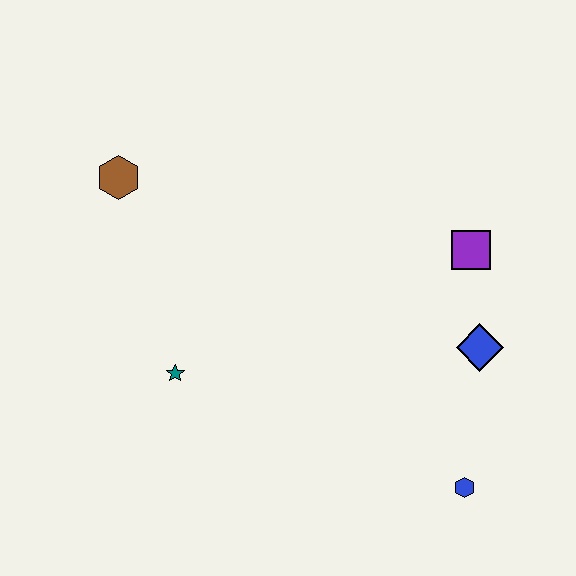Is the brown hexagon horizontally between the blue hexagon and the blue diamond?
No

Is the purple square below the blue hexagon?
No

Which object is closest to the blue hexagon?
The blue diamond is closest to the blue hexagon.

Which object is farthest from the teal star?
The purple square is farthest from the teal star.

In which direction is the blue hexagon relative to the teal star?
The blue hexagon is to the right of the teal star.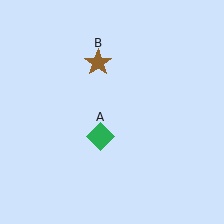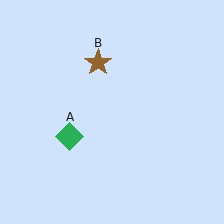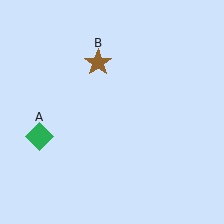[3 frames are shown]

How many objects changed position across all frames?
1 object changed position: green diamond (object A).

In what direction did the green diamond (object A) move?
The green diamond (object A) moved left.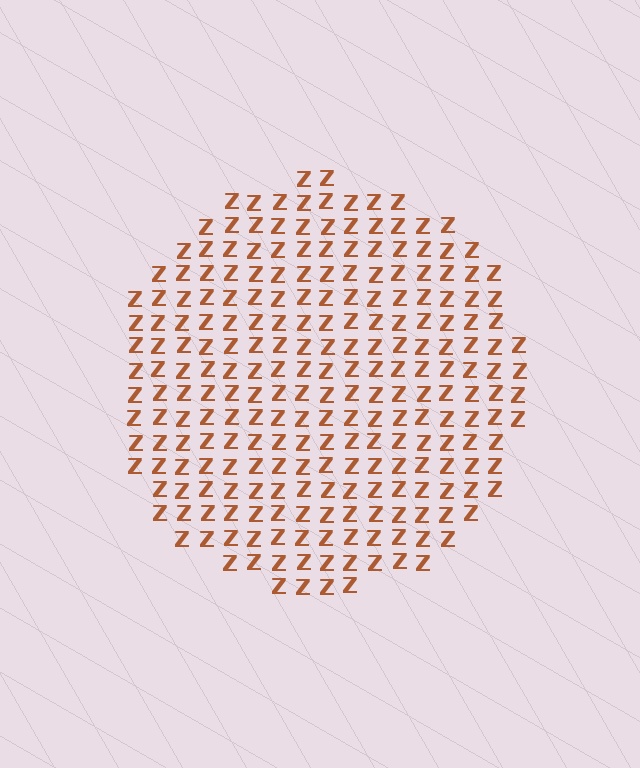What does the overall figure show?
The overall figure shows a circle.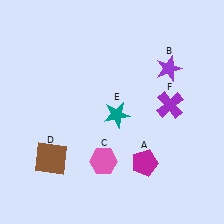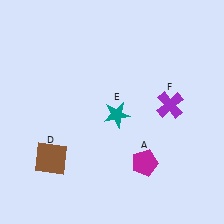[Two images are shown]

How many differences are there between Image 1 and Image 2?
There are 2 differences between the two images.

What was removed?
The pink hexagon (C), the purple star (B) were removed in Image 2.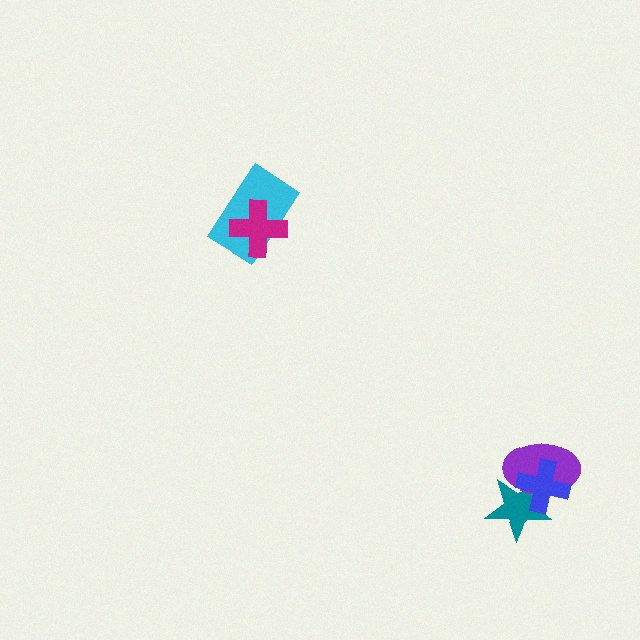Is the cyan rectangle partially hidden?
Yes, it is partially covered by another shape.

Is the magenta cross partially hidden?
No, no other shape covers it.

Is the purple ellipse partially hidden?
Yes, it is partially covered by another shape.